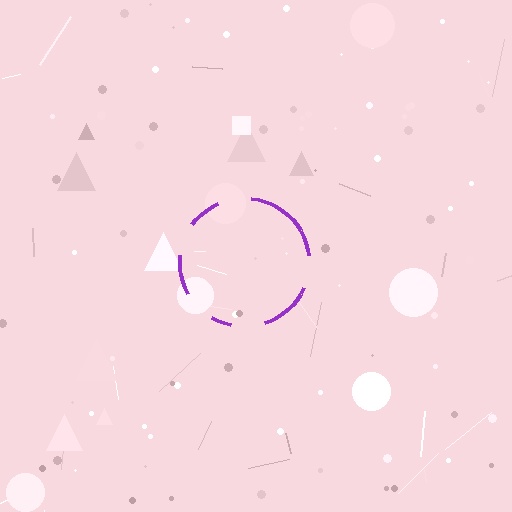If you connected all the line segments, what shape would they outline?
They would outline a circle.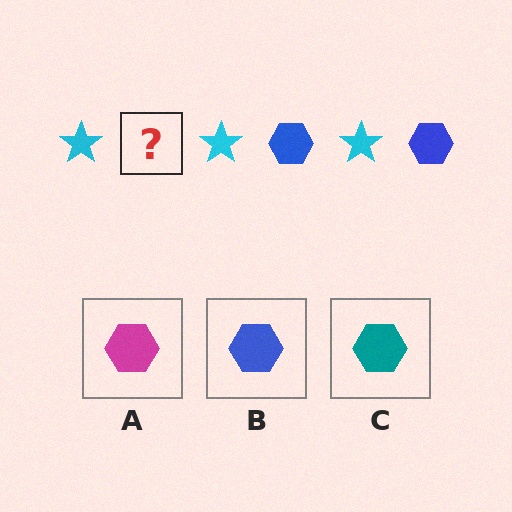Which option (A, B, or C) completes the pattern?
B.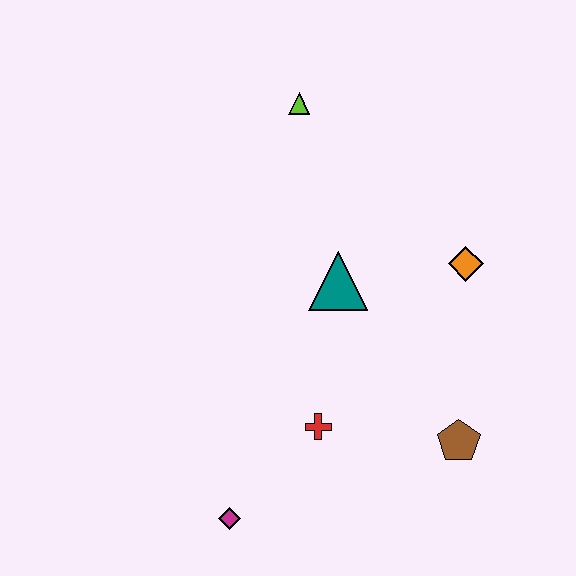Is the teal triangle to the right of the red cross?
Yes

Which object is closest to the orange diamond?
The teal triangle is closest to the orange diamond.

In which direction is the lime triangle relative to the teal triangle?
The lime triangle is above the teal triangle.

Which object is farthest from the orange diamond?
The magenta diamond is farthest from the orange diamond.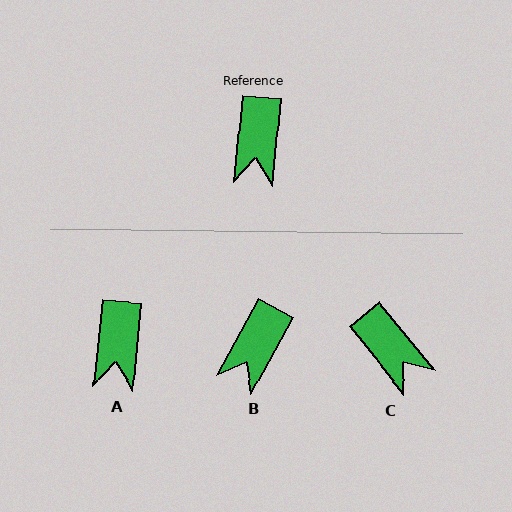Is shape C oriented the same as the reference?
No, it is off by about 45 degrees.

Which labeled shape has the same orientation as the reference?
A.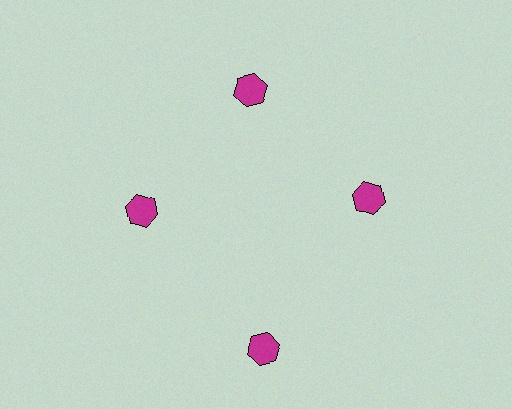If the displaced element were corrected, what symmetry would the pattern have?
It would have 4-fold rotational symmetry — the pattern would map onto itself every 90 degrees.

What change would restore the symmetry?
The symmetry would be restored by moving it inward, back onto the ring so that all 4 hexagons sit at equal angles and equal distance from the center.